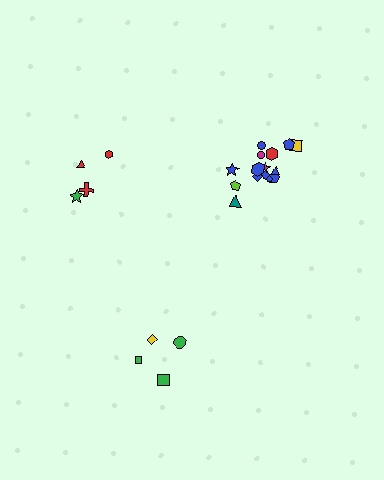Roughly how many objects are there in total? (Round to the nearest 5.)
Roughly 25 objects in total.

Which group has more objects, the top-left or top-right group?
The top-right group.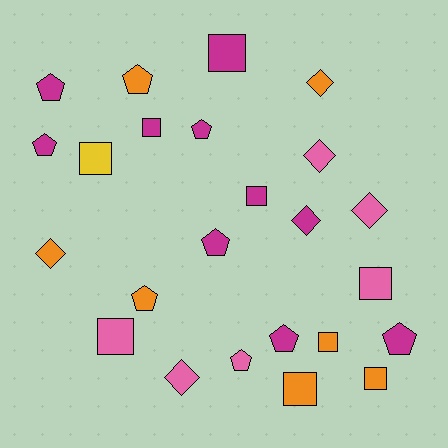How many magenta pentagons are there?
There are 6 magenta pentagons.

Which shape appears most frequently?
Square, with 9 objects.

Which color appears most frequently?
Magenta, with 10 objects.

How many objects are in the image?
There are 24 objects.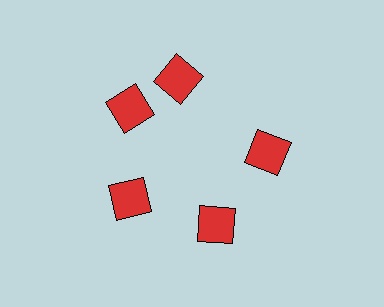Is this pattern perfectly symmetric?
No. The 5 red squares are arranged in a ring, but one element near the 1 o'clock position is rotated out of alignment along the ring, breaking the 5-fold rotational symmetry.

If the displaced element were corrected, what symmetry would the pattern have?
It would have 5-fold rotational symmetry — the pattern would map onto itself every 72 degrees.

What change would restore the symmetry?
The symmetry would be restored by rotating it back into even spacing with its neighbors so that all 5 squares sit at equal angles and equal distance from the center.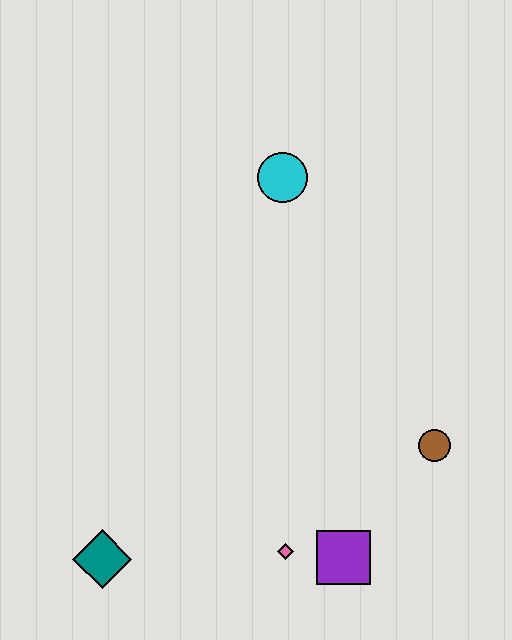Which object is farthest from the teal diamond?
The cyan circle is farthest from the teal diamond.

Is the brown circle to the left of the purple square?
No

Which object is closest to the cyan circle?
The brown circle is closest to the cyan circle.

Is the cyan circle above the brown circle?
Yes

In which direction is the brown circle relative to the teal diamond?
The brown circle is to the right of the teal diamond.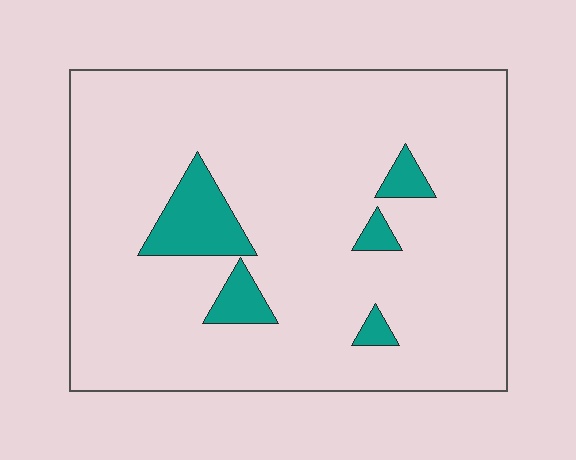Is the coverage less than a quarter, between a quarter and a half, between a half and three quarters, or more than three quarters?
Less than a quarter.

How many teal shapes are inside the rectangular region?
5.